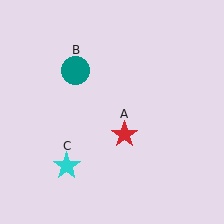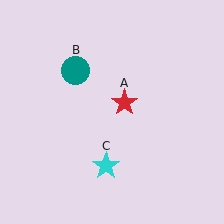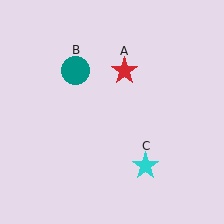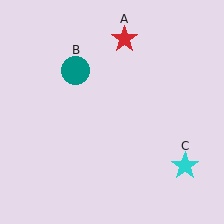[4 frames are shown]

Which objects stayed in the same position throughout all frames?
Teal circle (object B) remained stationary.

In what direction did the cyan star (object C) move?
The cyan star (object C) moved right.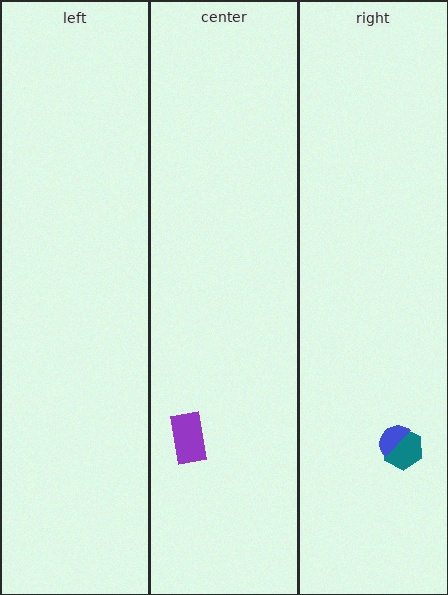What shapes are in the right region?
The teal hexagon, the blue semicircle.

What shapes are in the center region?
The purple rectangle.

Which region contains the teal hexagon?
The right region.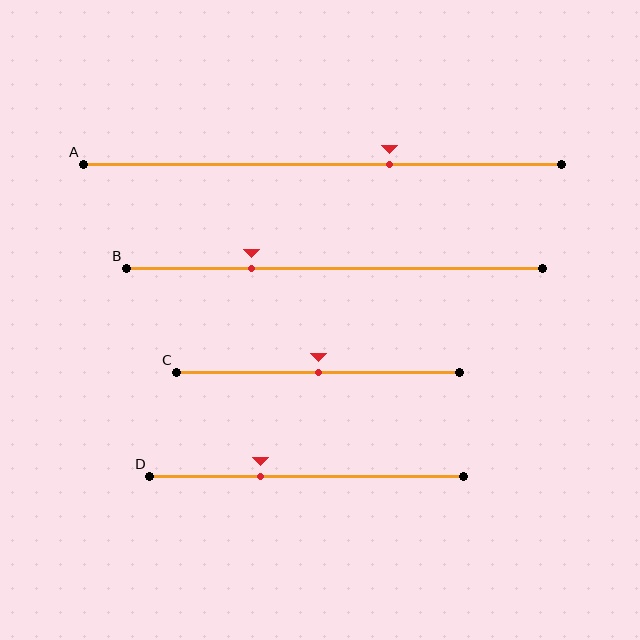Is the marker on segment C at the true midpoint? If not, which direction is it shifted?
Yes, the marker on segment C is at the true midpoint.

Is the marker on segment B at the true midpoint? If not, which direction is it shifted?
No, the marker on segment B is shifted to the left by about 20% of the segment length.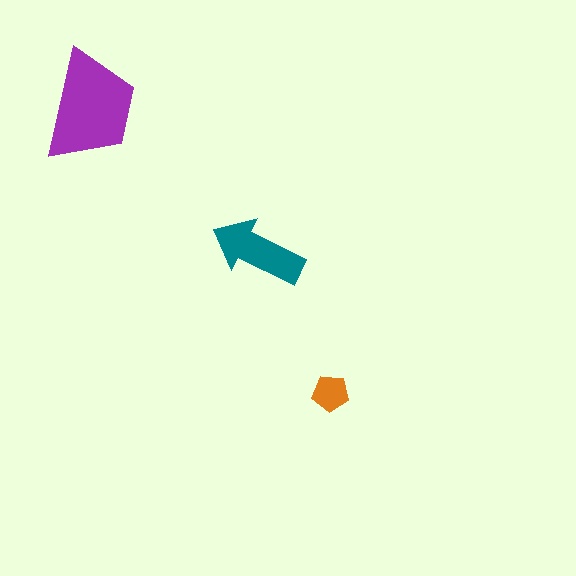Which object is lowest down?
The orange pentagon is bottommost.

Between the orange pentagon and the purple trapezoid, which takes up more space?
The purple trapezoid.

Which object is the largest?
The purple trapezoid.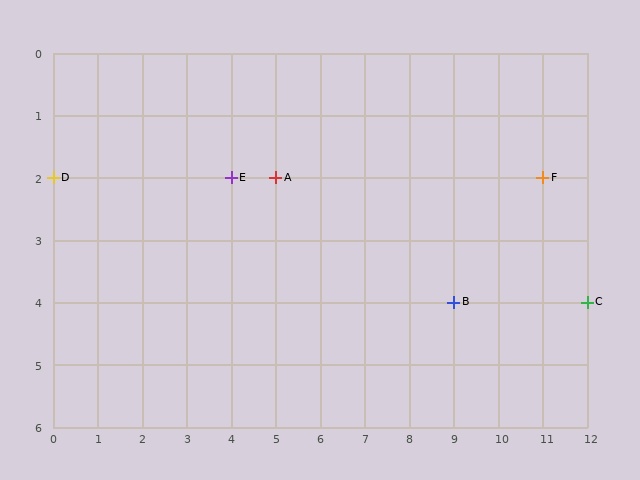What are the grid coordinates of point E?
Point E is at grid coordinates (4, 2).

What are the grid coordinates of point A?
Point A is at grid coordinates (5, 2).